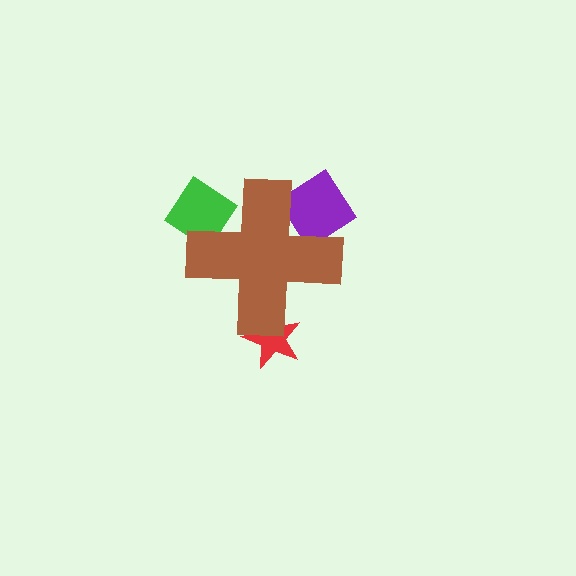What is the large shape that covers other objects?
A brown cross.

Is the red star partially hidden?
Yes, the red star is partially hidden behind the brown cross.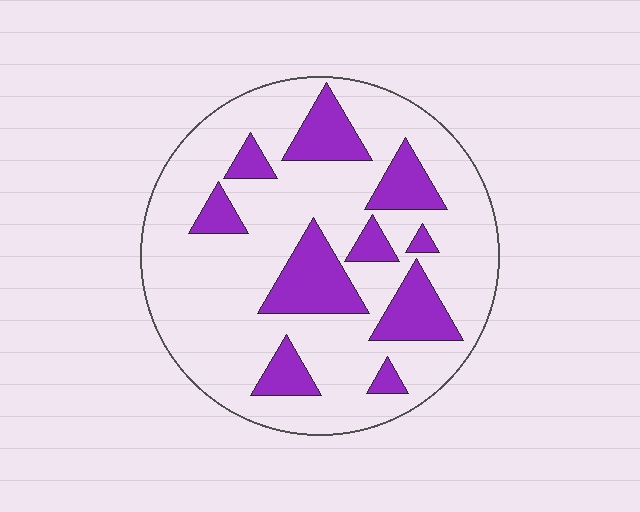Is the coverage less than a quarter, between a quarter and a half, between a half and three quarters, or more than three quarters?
Less than a quarter.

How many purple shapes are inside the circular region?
10.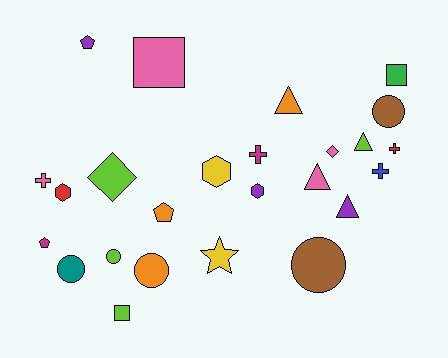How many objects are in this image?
There are 25 objects.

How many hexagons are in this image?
There are 3 hexagons.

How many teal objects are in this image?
There is 1 teal object.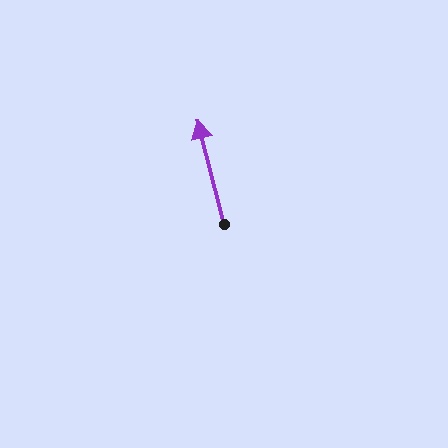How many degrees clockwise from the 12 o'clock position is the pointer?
Approximately 346 degrees.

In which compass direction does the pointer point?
North.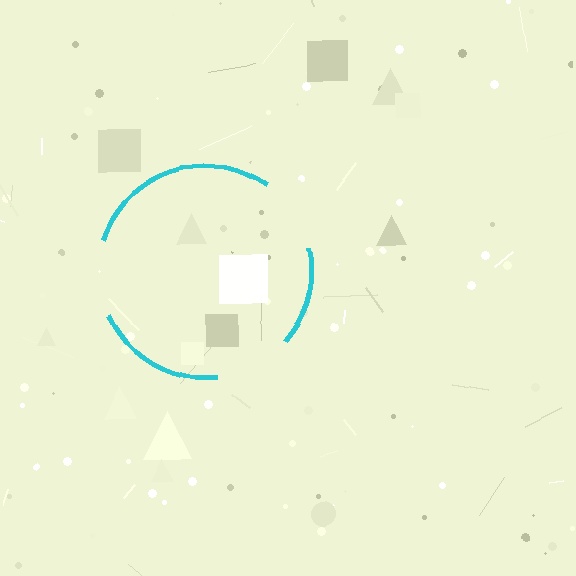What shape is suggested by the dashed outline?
The dashed outline suggests a circle.